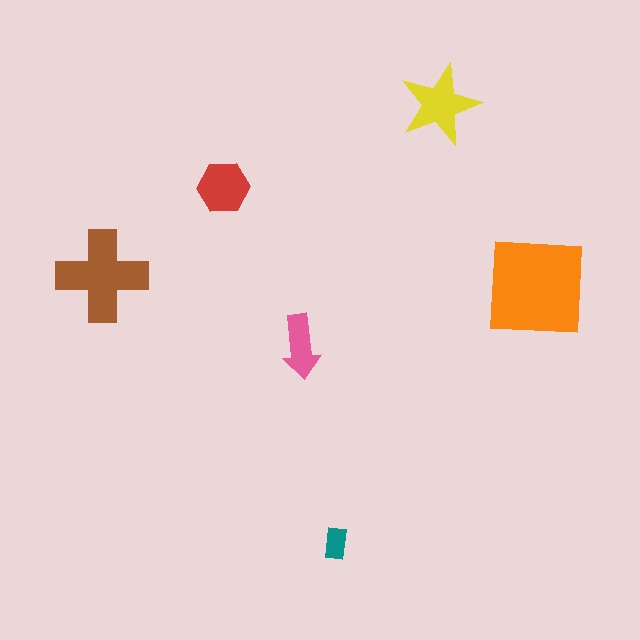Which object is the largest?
The orange square.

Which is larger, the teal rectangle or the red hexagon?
The red hexagon.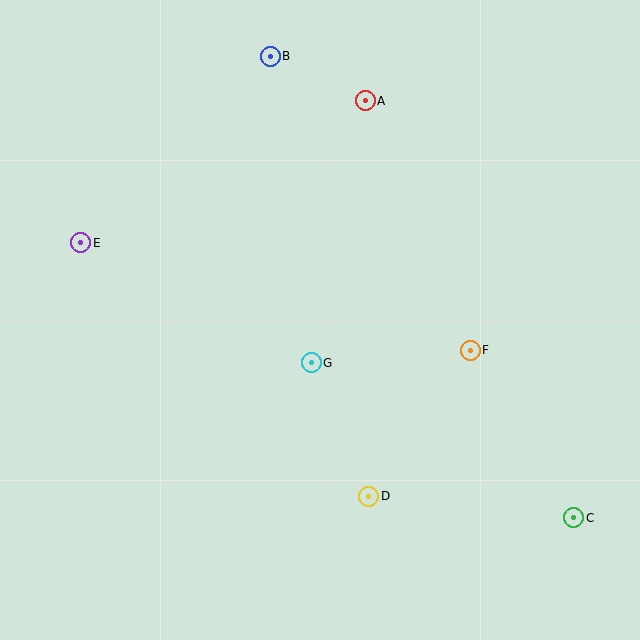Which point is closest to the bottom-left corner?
Point D is closest to the bottom-left corner.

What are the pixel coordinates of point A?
Point A is at (365, 101).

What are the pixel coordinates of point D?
Point D is at (369, 496).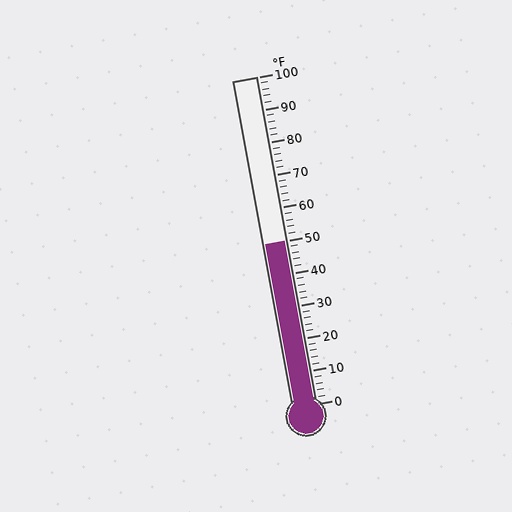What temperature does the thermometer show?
The thermometer shows approximately 50°F.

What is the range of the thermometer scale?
The thermometer scale ranges from 0°F to 100°F.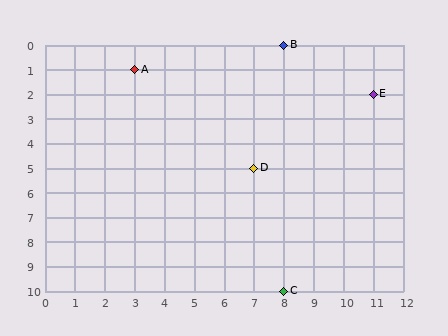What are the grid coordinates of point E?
Point E is at grid coordinates (11, 2).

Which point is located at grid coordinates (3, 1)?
Point A is at (3, 1).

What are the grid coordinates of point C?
Point C is at grid coordinates (8, 10).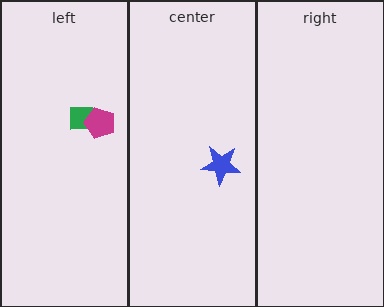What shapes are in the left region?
The green square, the magenta pentagon.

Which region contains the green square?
The left region.